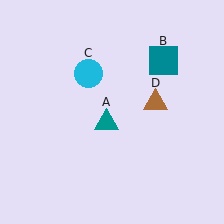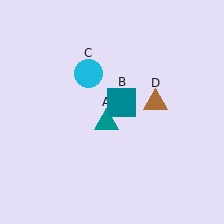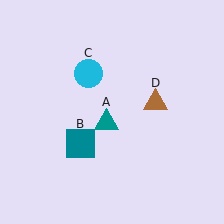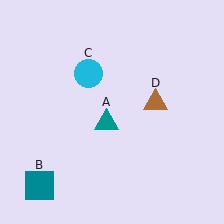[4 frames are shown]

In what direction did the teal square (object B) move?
The teal square (object B) moved down and to the left.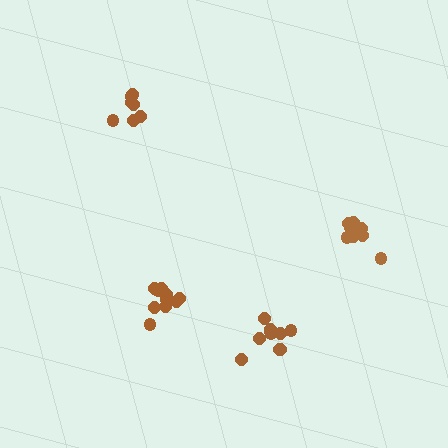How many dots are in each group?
Group 1: 7 dots, Group 2: 12 dots, Group 3: 9 dots, Group 4: 10 dots (38 total).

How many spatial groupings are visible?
There are 4 spatial groupings.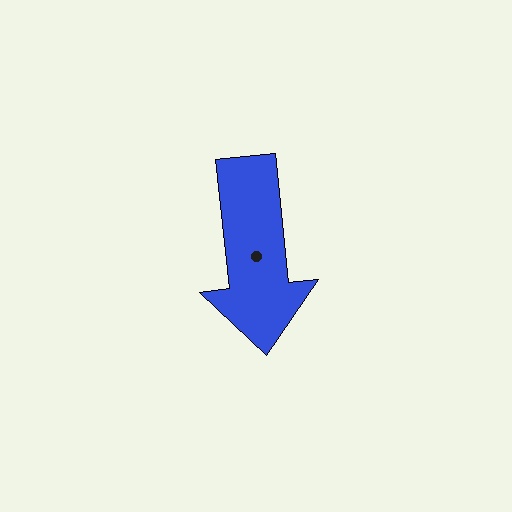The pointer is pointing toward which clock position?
Roughly 6 o'clock.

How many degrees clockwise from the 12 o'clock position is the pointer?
Approximately 174 degrees.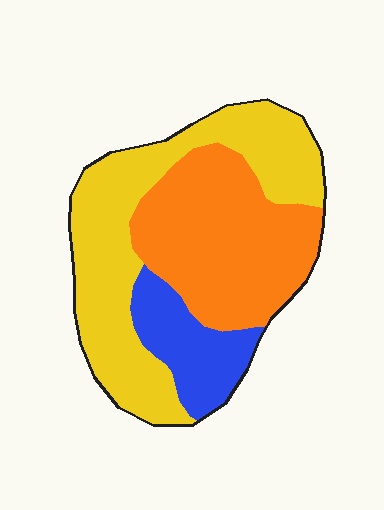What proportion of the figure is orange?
Orange takes up about two fifths (2/5) of the figure.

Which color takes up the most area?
Yellow, at roughly 45%.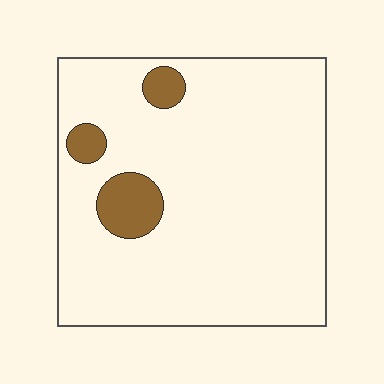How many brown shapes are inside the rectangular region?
3.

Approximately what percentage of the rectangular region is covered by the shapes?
Approximately 10%.